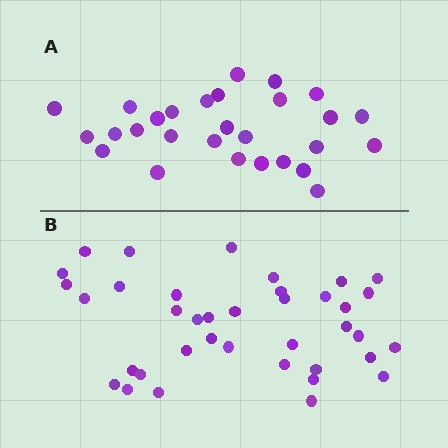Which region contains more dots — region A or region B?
Region B (the bottom region) has more dots.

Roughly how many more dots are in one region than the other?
Region B has roughly 10 or so more dots than region A.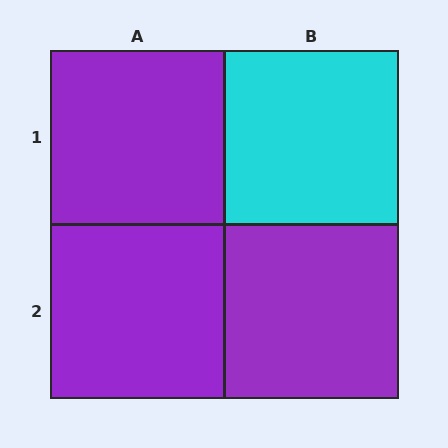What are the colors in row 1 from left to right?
Purple, cyan.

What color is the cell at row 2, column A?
Purple.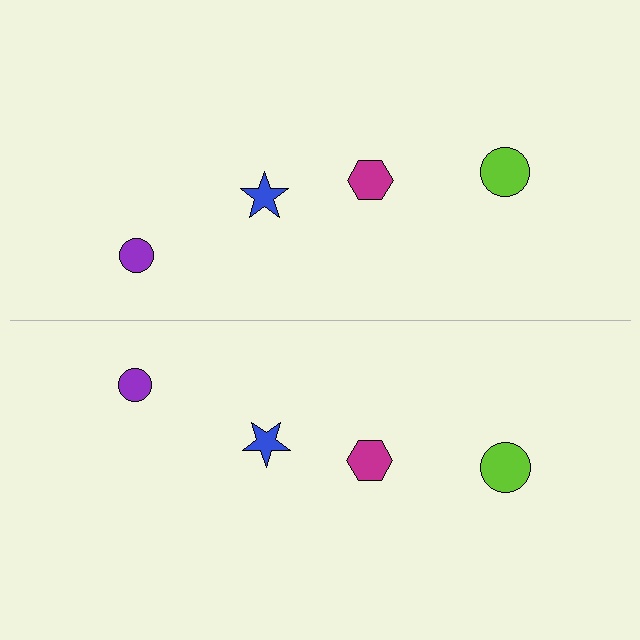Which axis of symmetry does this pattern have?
The pattern has a horizontal axis of symmetry running through the center of the image.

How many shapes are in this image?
There are 8 shapes in this image.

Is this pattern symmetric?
Yes, this pattern has bilateral (reflection) symmetry.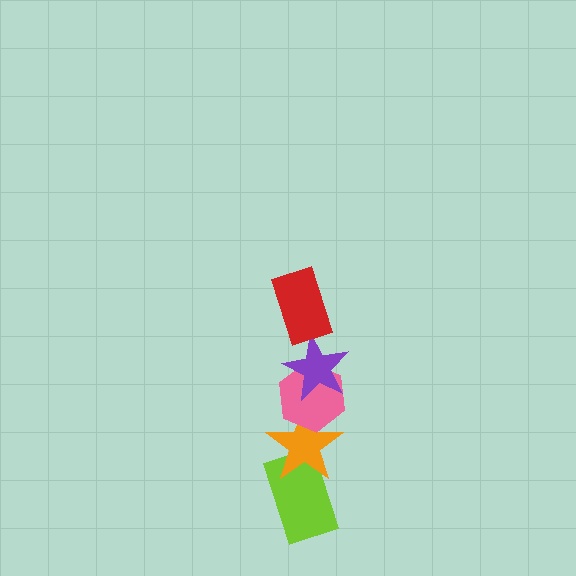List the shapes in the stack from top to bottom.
From top to bottom: the red rectangle, the purple star, the pink hexagon, the orange star, the lime rectangle.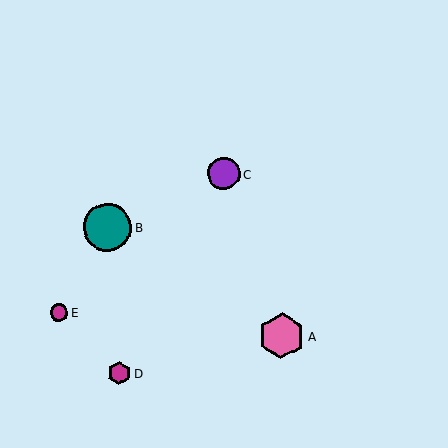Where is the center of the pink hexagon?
The center of the pink hexagon is at (282, 336).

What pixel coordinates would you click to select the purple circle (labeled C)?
Click at (223, 174) to select the purple circle C.